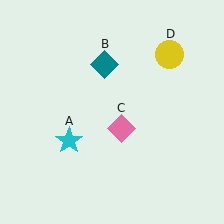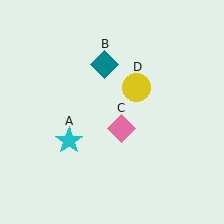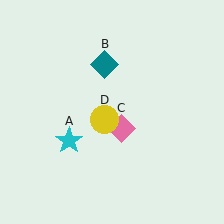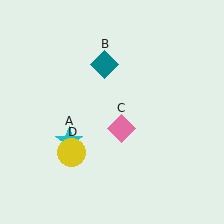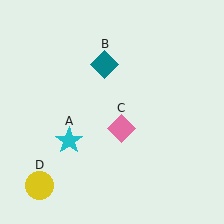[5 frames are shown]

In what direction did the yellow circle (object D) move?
The yellow circle (object D) moved down and to the left.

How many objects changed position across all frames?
1 object changed position: yellow circle (object D).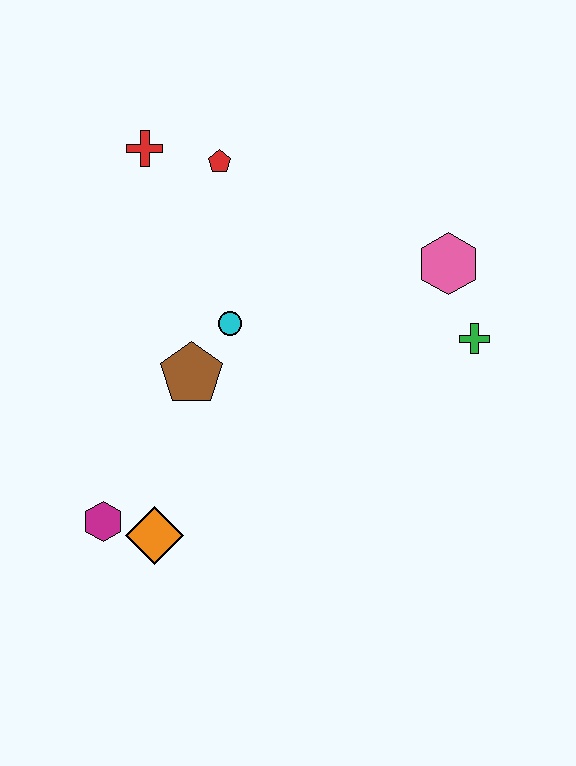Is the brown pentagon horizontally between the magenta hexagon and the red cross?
No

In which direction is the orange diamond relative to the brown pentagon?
The orange diamond is below the brown pentagon.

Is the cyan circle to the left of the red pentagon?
No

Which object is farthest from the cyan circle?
The green cross is farthest from the cyan circle.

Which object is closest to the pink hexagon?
The green cross is closest to the pink hexagon.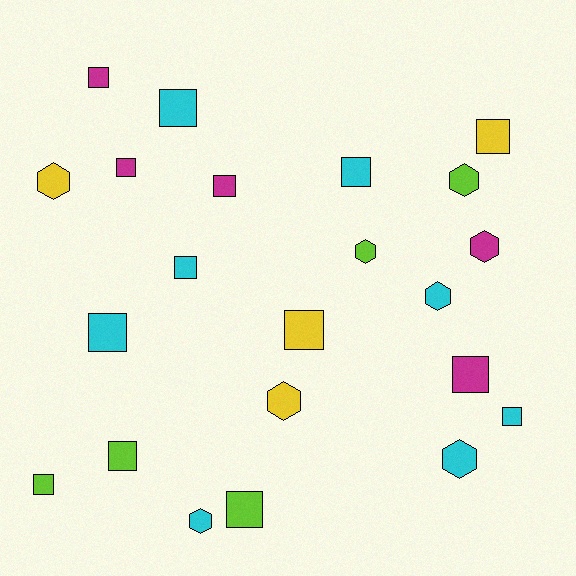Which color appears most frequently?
Cyan, with 8 objects.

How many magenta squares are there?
There are 4 magenta squares.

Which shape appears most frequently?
Square, with 14 objects.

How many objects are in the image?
There are 22 objects.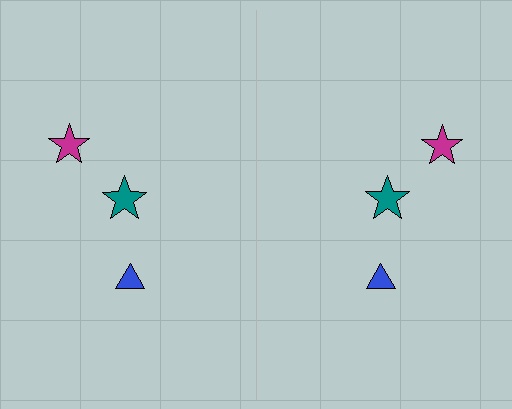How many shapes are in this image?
There are 6 shapes in this image.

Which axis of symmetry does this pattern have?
The pattern has a vertical axis of symmetry running through the center of the image.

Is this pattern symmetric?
Yes, this pattern has bilateral (reflection) symmetry.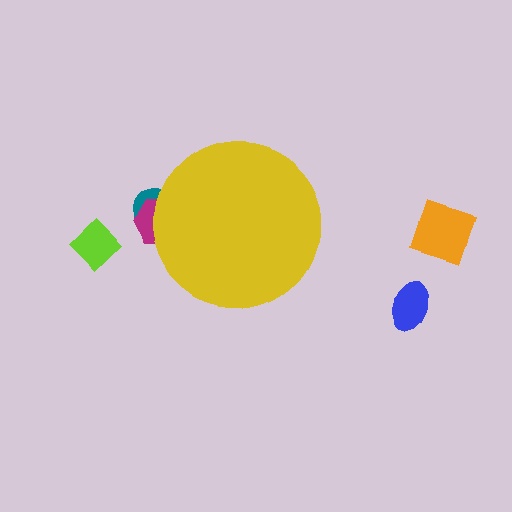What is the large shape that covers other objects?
A yellow circle.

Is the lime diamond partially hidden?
No, the lime diamond is fully visible.